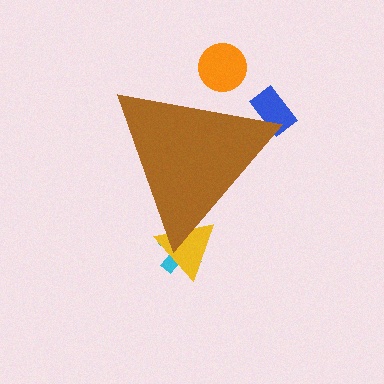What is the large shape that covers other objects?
A brown triangle.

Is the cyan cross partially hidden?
Yes, the cyan cross is partially hidden behind the brown triangle.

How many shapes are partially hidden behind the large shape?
4 shapes are partially hidden.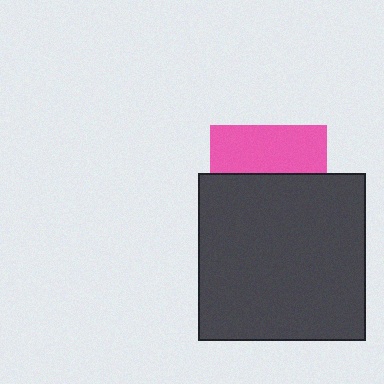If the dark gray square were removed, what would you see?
You would see the complete pink square.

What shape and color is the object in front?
The object in front is a dark gray square.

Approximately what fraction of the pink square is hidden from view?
Roughly 59% of the pink square is hidden behind the dark gray square.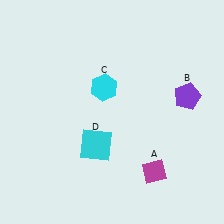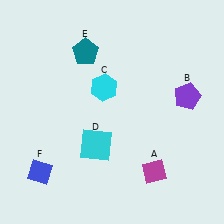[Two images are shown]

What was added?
A teal pentagon (E), a blue diamond (F) were added in Image 2.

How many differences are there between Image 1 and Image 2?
There are 2 differences between the two images.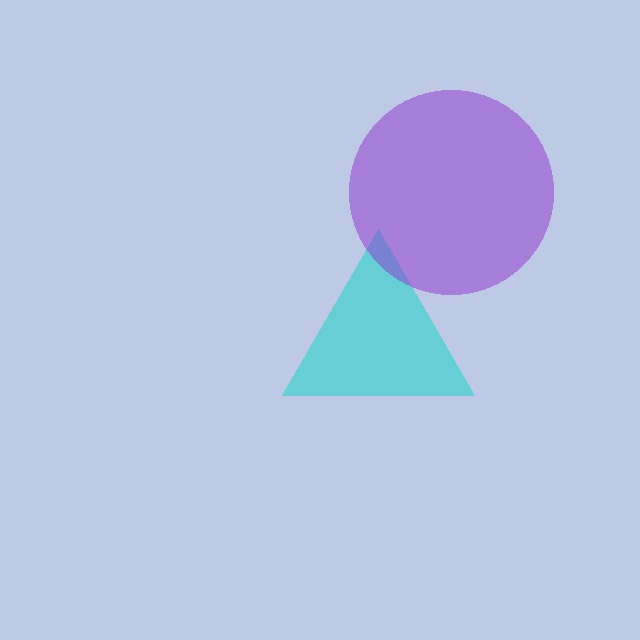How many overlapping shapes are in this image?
There are 2 overlapping shapes in the image.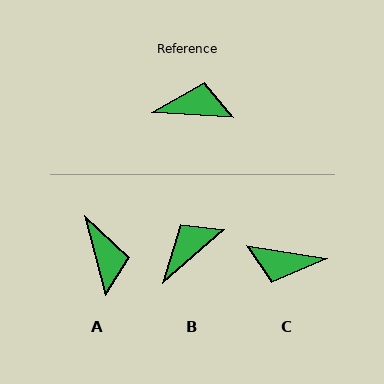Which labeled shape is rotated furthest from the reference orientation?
C, about 175 degrees away.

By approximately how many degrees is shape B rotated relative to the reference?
Approximately 45 degrees counter-clockwise.